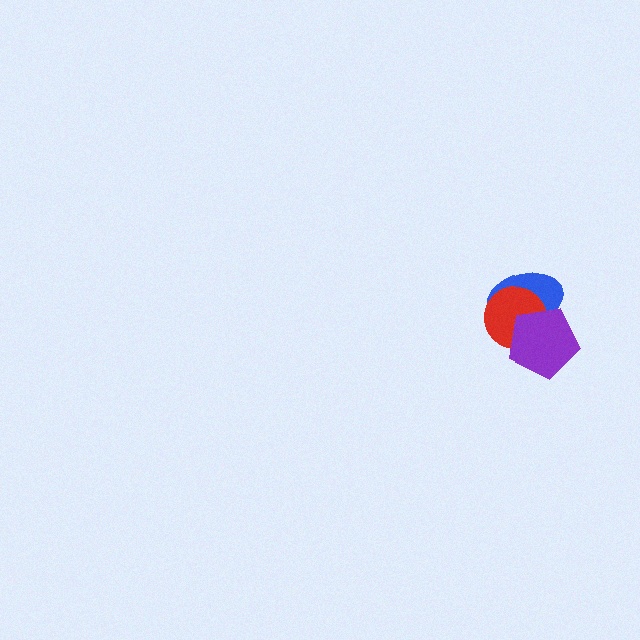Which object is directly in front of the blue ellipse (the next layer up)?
The red circle is directly in front of the blue ellipse.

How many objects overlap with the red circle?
2 objects overlap with the red circle.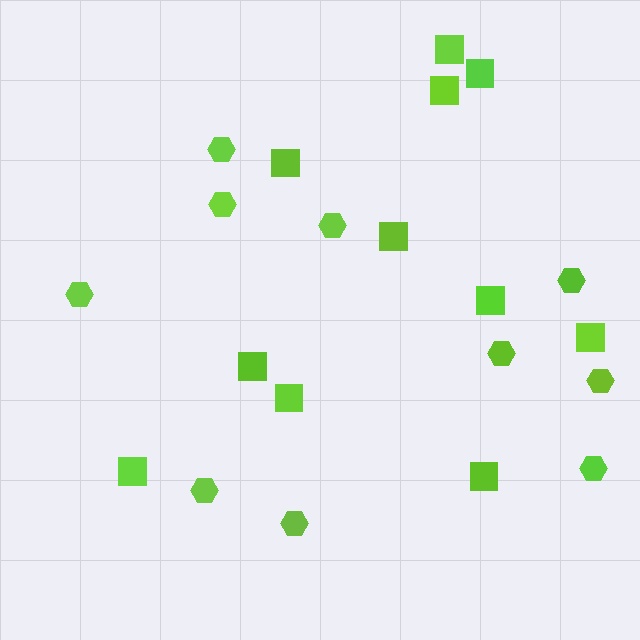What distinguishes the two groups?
There are 2 groups: one group of hexagons (10) and one group of squares (11).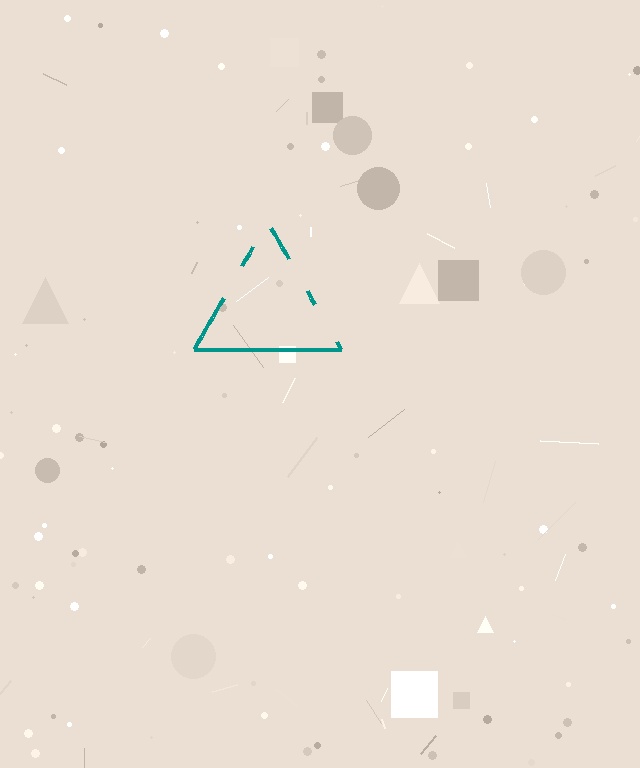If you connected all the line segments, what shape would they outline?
They would outline a triangle.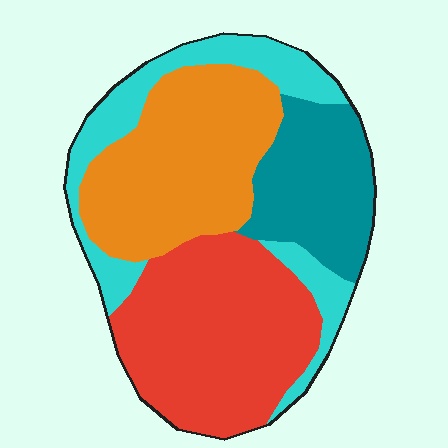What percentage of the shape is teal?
Teal takes up less than a quarter of the shape.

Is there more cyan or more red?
Red.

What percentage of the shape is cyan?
Cyan takes up about one fifth (1/5) of the shape.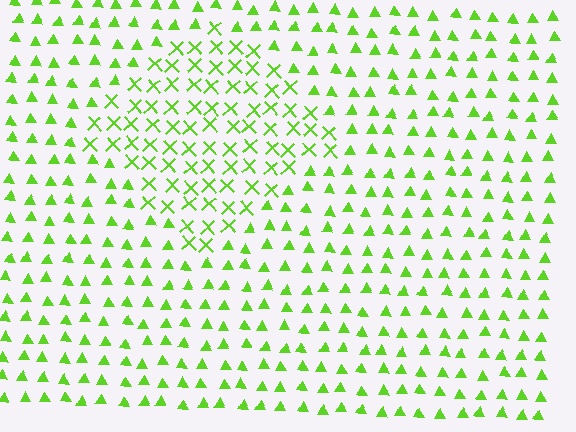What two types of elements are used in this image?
The image uses X marks inside the diamond region and triangles outside it.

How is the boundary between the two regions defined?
The boundary is defined by a change in element shape: X marks inside vs. triangles outside. All elements share the same color and spacing.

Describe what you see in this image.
The image is filled with small lime elements arranged in a uniform grid. A diamond-shaped region contains X marks, while the surrounding area contains triangles. The boundary is defined purely by the change in element shape.